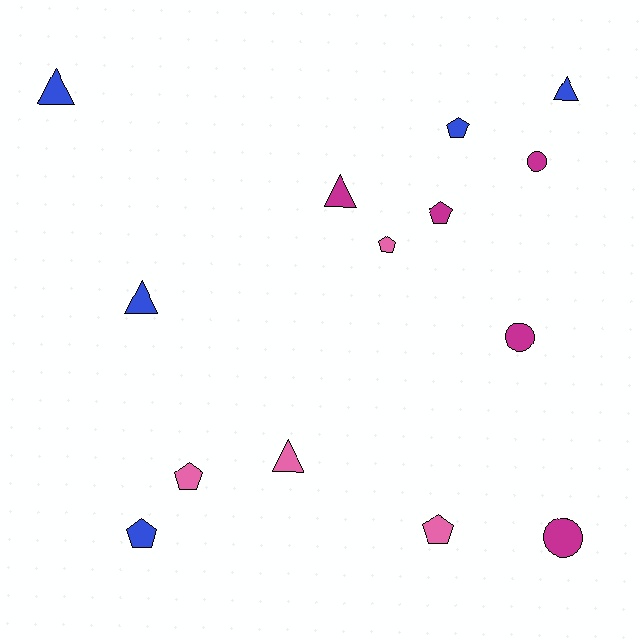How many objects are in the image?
There are 14 objects.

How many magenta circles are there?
There are 3 magenta circles.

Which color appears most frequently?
Blue, with 5 objects.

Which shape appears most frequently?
Pentagon, with 6 objects.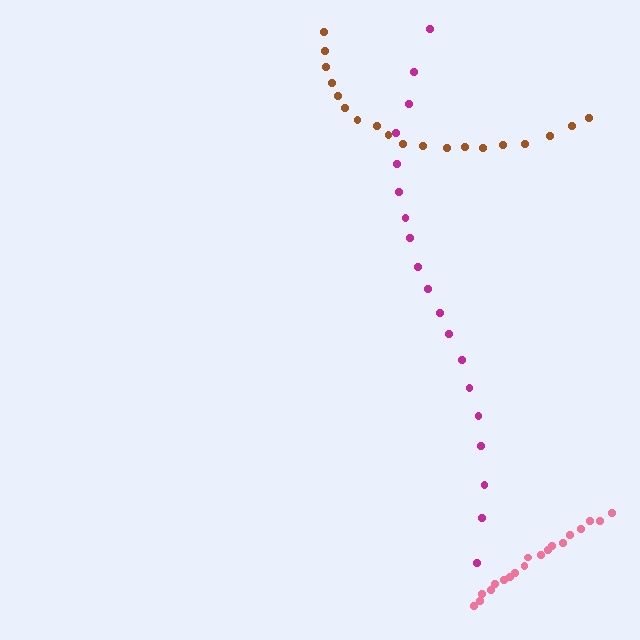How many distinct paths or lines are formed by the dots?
There are 3 distinct paths.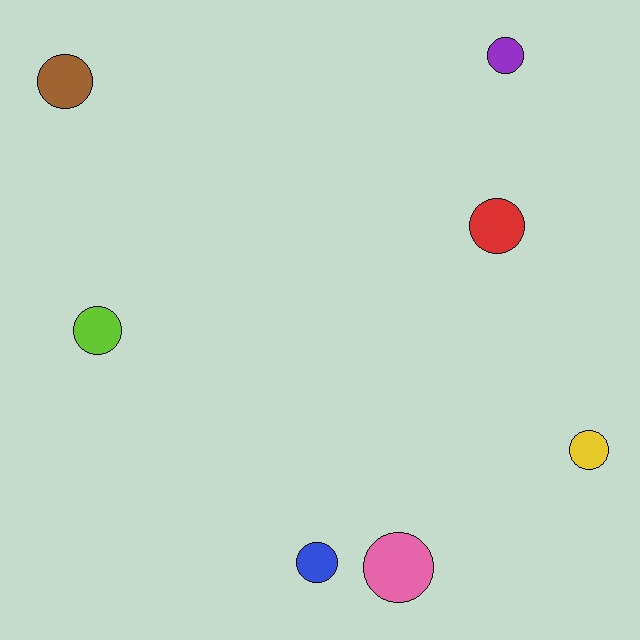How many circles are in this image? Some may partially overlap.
There are 7 circles.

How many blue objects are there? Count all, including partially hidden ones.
There is 1 blue object.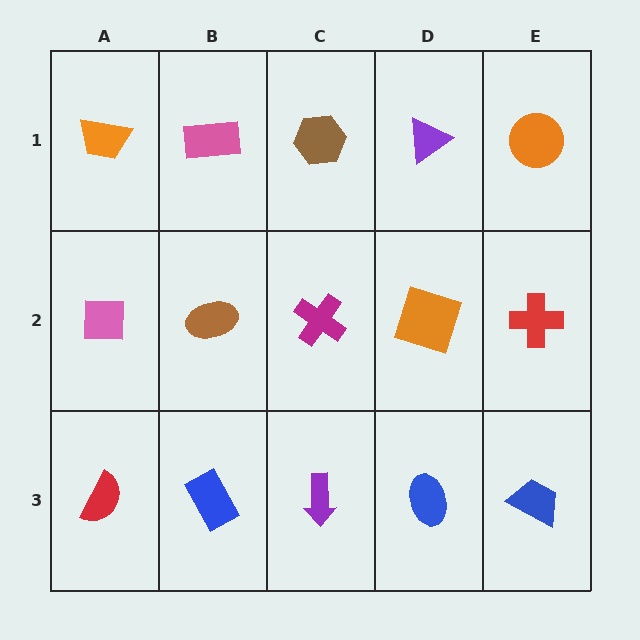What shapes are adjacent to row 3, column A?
A pink square (row 2, column A), a blue rectangle (row 3, column B).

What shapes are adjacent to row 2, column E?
An orange circle (row 1, column E), a blue trapezoid (row 3, column E), an orange square (row 2, column D).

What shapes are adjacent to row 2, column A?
An orange trapezoid (row 1, column A), a red semicircle (row 3, column A), a brown ellipse (row 2, column B).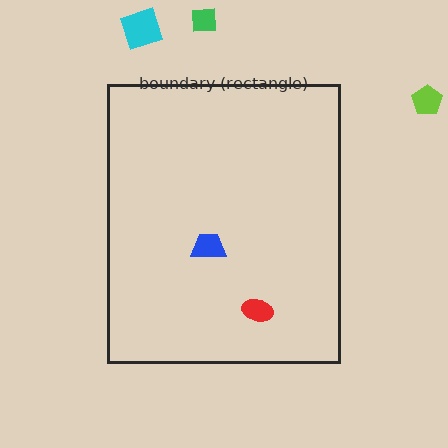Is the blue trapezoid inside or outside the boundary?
Inside.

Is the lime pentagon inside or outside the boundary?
Outside.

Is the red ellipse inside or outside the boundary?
Inside.